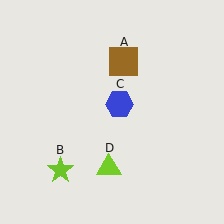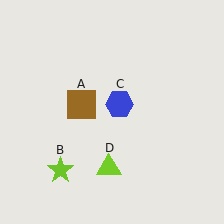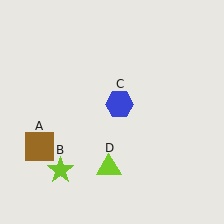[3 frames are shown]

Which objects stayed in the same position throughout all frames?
Lime star (object B) and blue hexagon (object C) and lime triangle (object D) remained stationary.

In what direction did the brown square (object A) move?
The brown square (object A) moved down and to the left.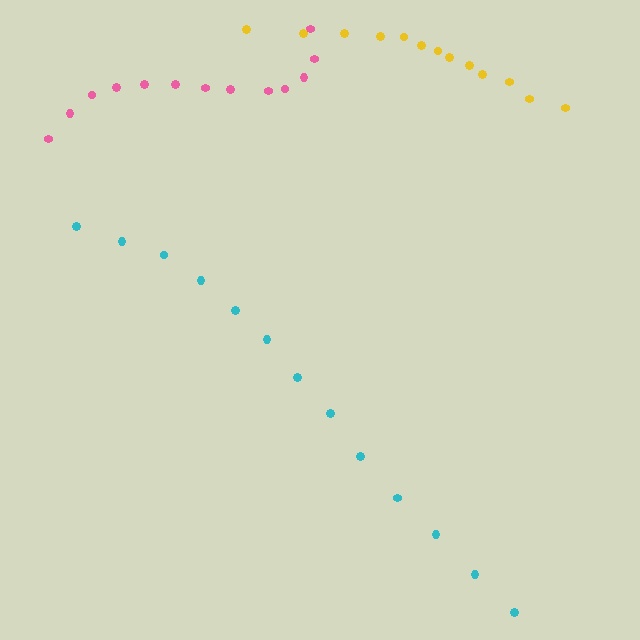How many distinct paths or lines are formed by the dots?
There are 3 distinct paths.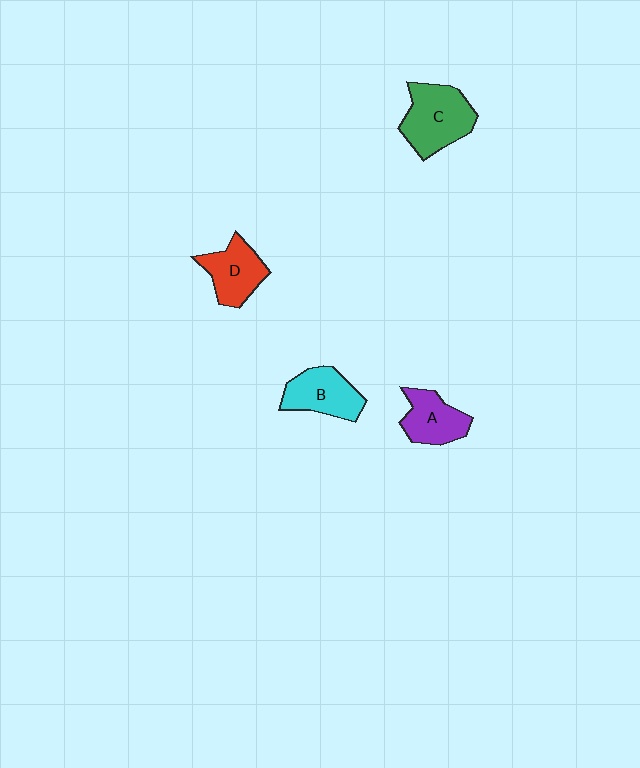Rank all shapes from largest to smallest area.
From largest to smallest: C (green), B (cyan), D (red), A (purple).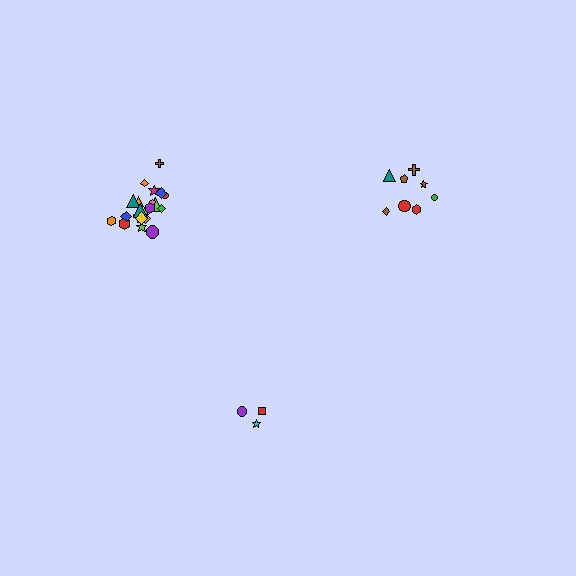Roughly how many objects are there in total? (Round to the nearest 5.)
Roughly 35 objects in total.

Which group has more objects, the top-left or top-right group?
The top-left group.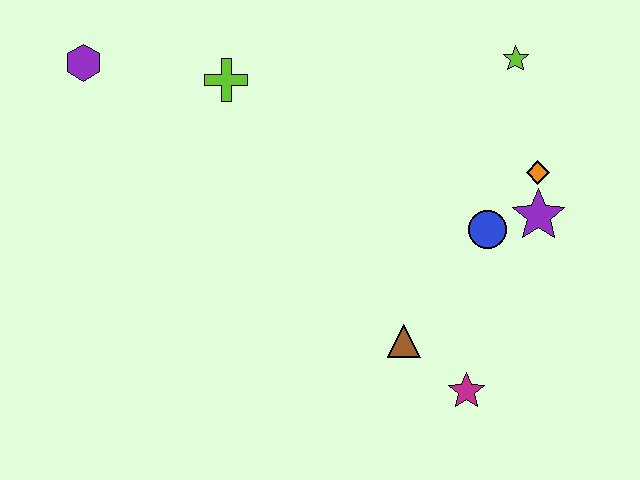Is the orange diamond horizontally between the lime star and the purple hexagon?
No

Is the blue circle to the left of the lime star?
Yes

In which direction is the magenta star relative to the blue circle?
The magenta star is below the blue circle.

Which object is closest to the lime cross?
The purple hexagon is closest to the lime cross.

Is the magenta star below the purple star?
Yes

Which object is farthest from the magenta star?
The purple hexagon is farthest from the magenta star.